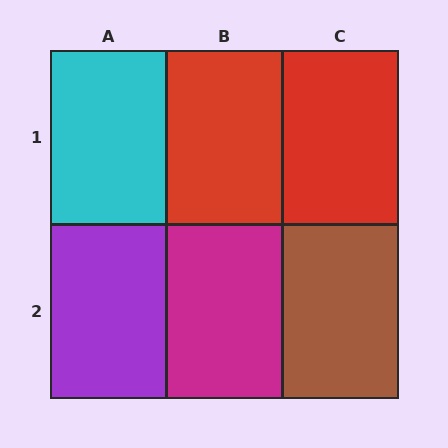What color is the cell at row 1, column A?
Cyan.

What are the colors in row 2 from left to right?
Purple, magenta, brown.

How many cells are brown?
1 cell is brown.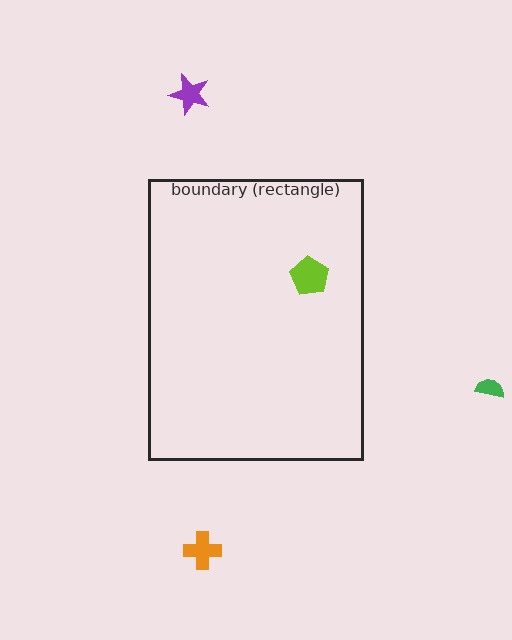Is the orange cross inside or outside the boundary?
Outside.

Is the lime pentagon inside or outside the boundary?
Inside.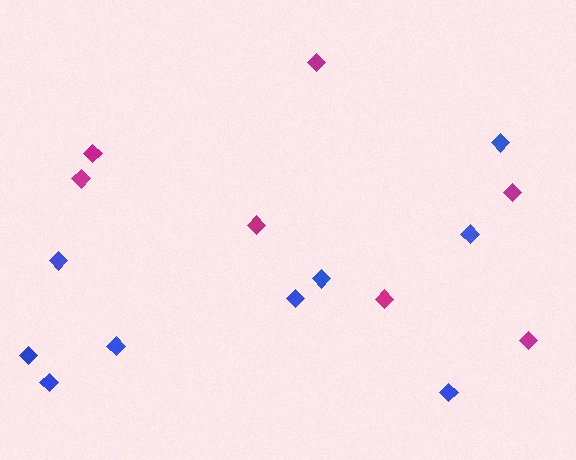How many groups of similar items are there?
There are 2 groups: one group of magenta diamonds (7) and one group of blue diamonds (9).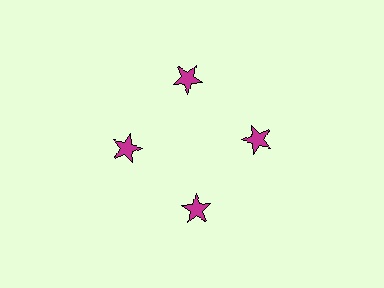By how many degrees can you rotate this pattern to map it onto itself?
The pattern maps onto itself every 90 degrees of rotation.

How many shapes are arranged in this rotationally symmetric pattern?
There are 4 shapes, arranged in 4 groups of 1.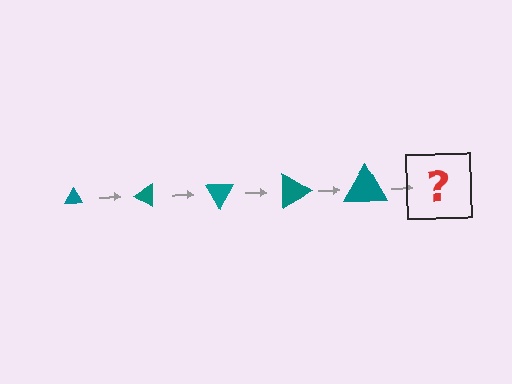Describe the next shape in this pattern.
It should be a triangle, larger than the previous one and rotated 150 degrees from the start.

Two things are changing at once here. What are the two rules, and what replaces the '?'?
The two rules are that the triangle grows larger each step and it rotates 30 degrees each step. The '?' should be a triangle, larger than the previous one and rotated 150 degrees from the start.